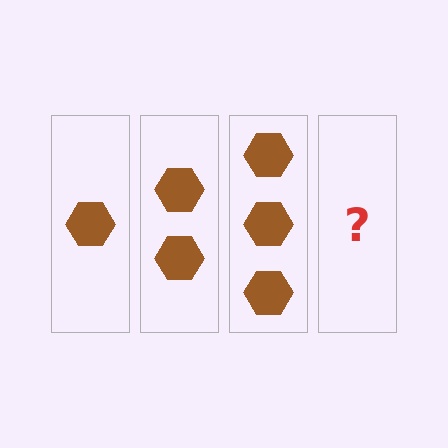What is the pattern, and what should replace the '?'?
The pattern is that each step adds one more hexagon. The '?' should be 4 hexagons.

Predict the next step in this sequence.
The next step is 4 hexagons.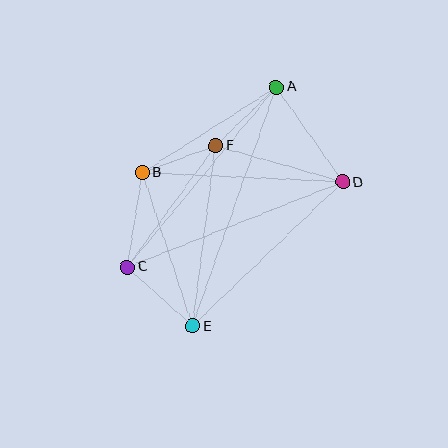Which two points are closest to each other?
Points B and F are closest to each other.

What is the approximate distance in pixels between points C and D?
The distance between C and D is approximately 231 pixels.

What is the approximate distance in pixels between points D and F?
The distance between D and F is approximately 132 pixels.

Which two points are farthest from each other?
Points A and E are farthest from each other.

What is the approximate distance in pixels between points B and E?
The distance between B and E is approximately 162 pixels.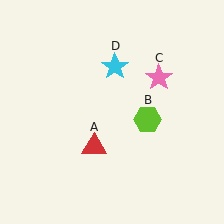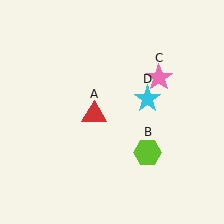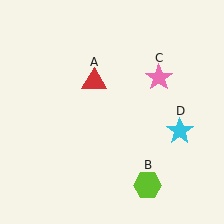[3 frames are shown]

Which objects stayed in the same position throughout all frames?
Pink star (object C) remained stationary.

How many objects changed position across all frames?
3 objects changed position: red triangle (object A), lime hexagon (object B), cyan star (object D).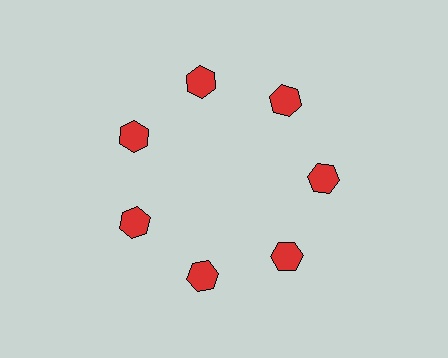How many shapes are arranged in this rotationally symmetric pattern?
There are 7 shapes, arranged in 7 groups of 1.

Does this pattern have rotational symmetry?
Yes, this pattern has 7-fold rotational symmetry. It looks the same after rotating 51 degrees around the center.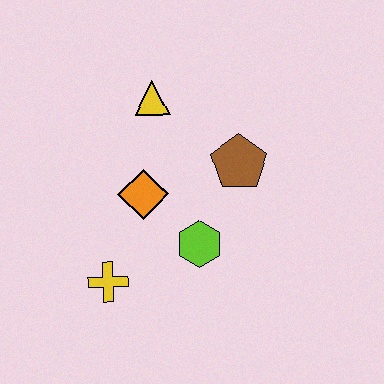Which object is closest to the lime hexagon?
The orange diamond is closest to the lime hexagon.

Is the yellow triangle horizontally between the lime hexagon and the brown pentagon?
No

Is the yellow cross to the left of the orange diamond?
Yes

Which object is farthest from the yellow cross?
The yellow triangle is farthest from the yellow cross.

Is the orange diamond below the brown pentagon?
Yes